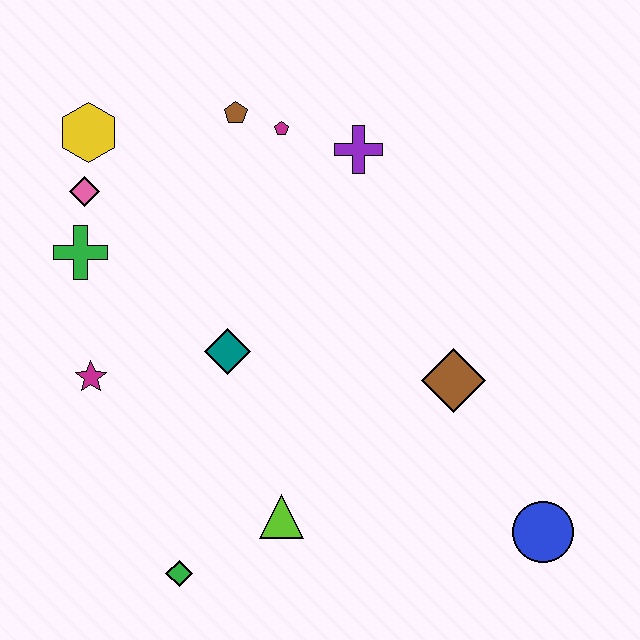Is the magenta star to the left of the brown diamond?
Yes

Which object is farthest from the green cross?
The blue circle is farthest from the green cross.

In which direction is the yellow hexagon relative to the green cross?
The yellow hexagon is above the green cross.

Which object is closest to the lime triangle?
The green diamond is closest to the lime triangle.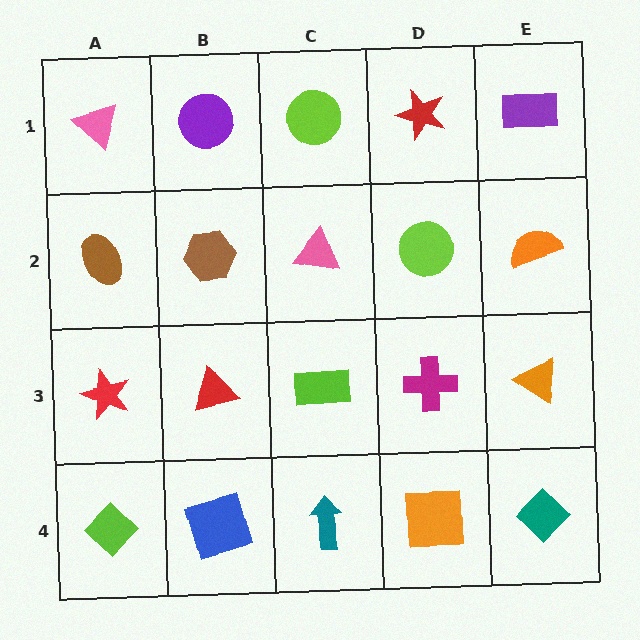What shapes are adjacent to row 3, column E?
An orange semicircle (row 2, column E), a teal diamond (row 4, column E), a magenta cross (row 3, column D).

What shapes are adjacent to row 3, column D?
A lime circle (row 2, column D), an orange square (row 4, column D), a lime rectangle (row 3, column C), an orange triangle (row 3, column E).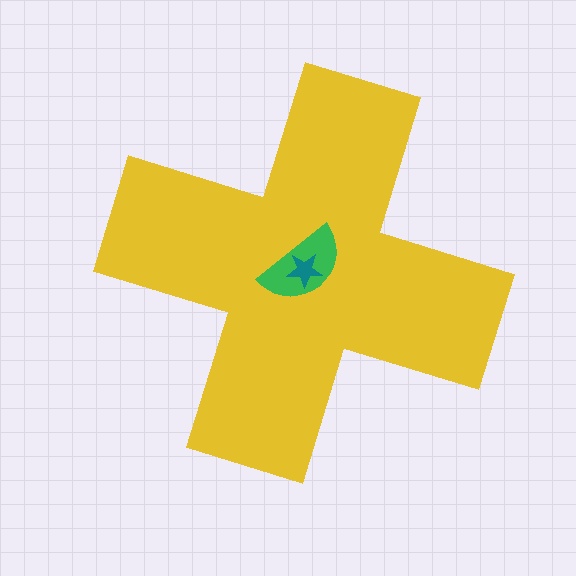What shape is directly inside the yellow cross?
The green semicircle.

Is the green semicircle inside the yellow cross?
Yes.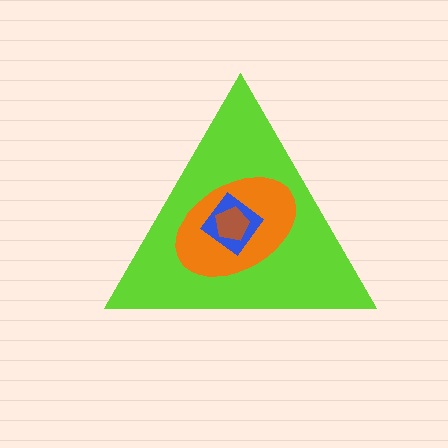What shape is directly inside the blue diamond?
The brown pentagon.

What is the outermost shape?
The lime triangle.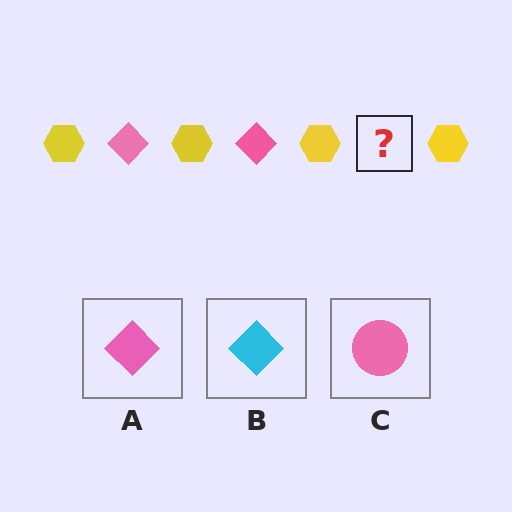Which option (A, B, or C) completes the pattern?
A.